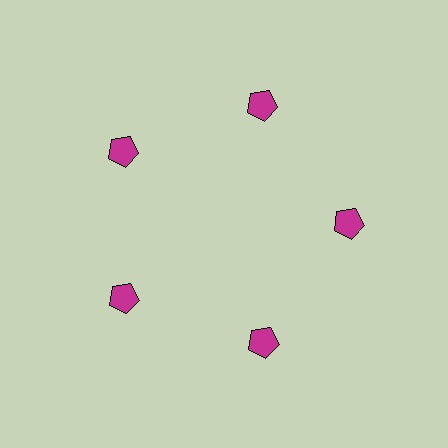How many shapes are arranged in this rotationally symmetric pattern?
There are 5 shapes, arranged in 5 groups of 1.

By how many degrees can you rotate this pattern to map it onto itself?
The pattern maps onto itself every 72 degrees of rotation.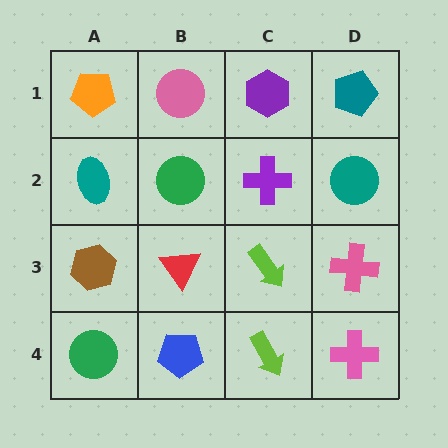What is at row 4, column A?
A green circle.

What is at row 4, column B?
A blue pentagon.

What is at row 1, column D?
A teal pentagon.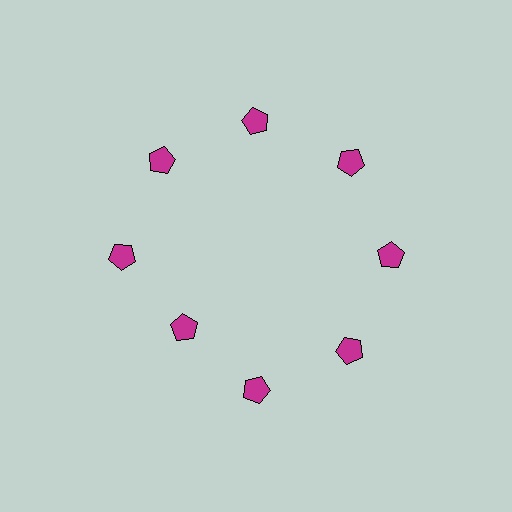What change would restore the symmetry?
The symmetry would be restored by moving it outward, back onto the ring so that all 8 pentagons sit at equal angles and equal distance from the center.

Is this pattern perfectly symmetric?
No. The 8 magenta pentagons are arranged in a ring, but one element near the 8 o'clock position is pulled inward toward the center, breaking the 8-fold rotational symmetry.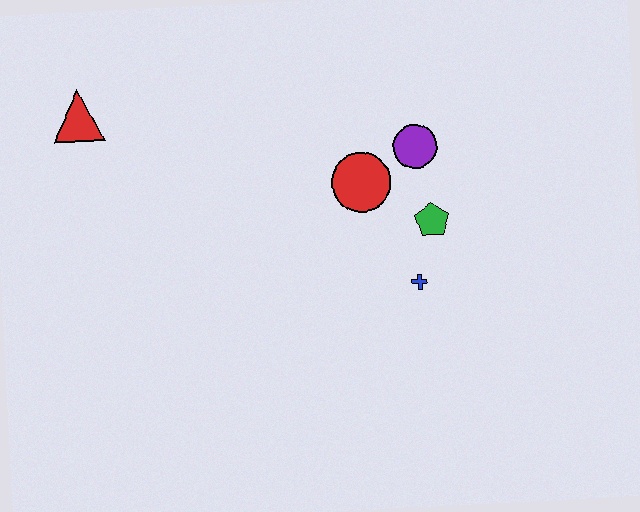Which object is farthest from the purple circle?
The red triangle is farthest from the purple circle.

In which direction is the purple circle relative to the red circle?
The purple circle is to the right of the red circle.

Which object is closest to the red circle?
The purple circle is closest to the red circle.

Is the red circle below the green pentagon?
No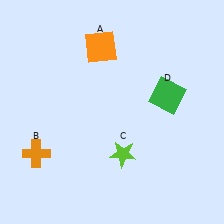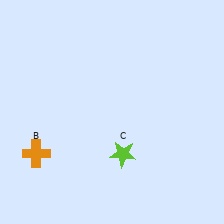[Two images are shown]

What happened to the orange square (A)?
The orange square (A) was removed in Image 2. It was in the top-left area of Image 1.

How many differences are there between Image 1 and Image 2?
There are 2 differences between the two images.